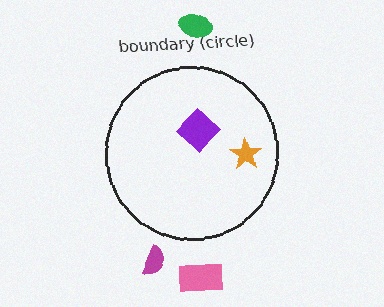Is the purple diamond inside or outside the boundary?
Inside.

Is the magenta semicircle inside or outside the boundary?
Outside.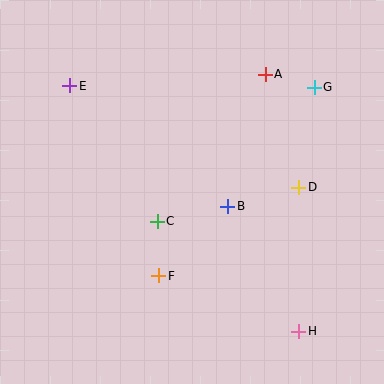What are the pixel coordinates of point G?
Point G is at (314, 87).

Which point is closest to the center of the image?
Point B at (228, 207) is closest to the center.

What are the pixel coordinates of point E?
Point E is at (70, 86).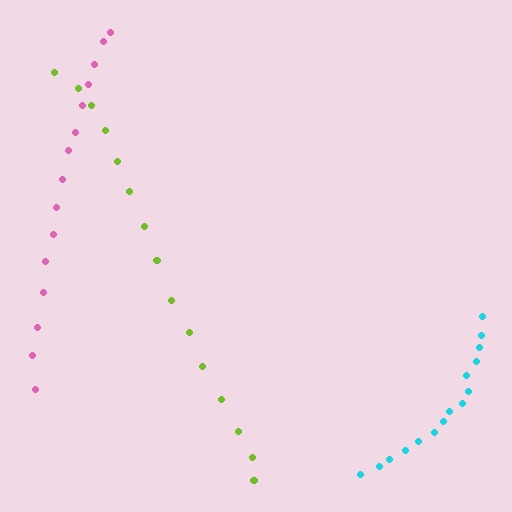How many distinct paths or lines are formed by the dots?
There are 3 distinct paths.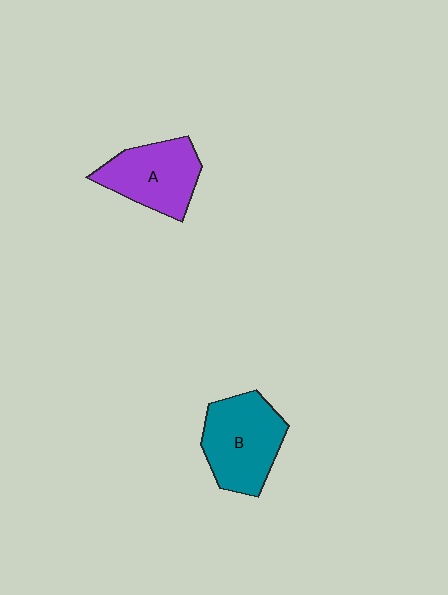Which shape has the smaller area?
Shape A (purple).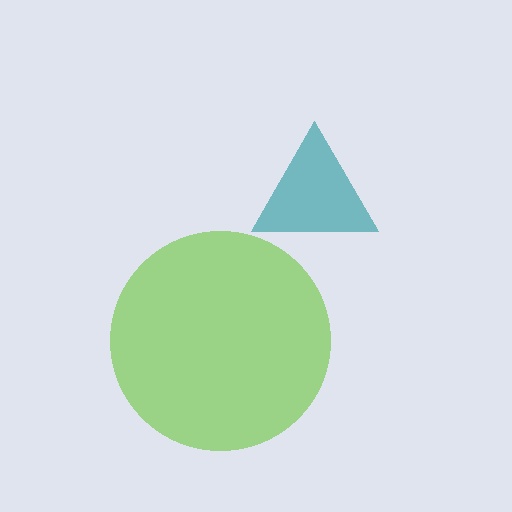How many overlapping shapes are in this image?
There are 2 overlapping shapes in the image.